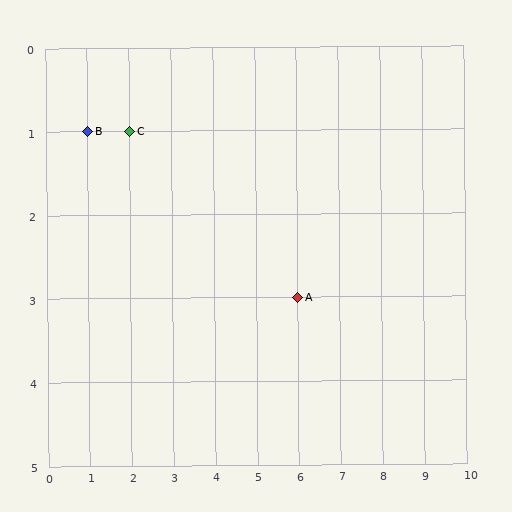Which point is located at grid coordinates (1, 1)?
Point B is at (1, 1).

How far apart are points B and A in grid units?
Points B and A are 5 columns and 2 rows apart (about 5.4 grid units diagonally).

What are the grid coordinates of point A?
Point A is at grid coordinates (6, 3).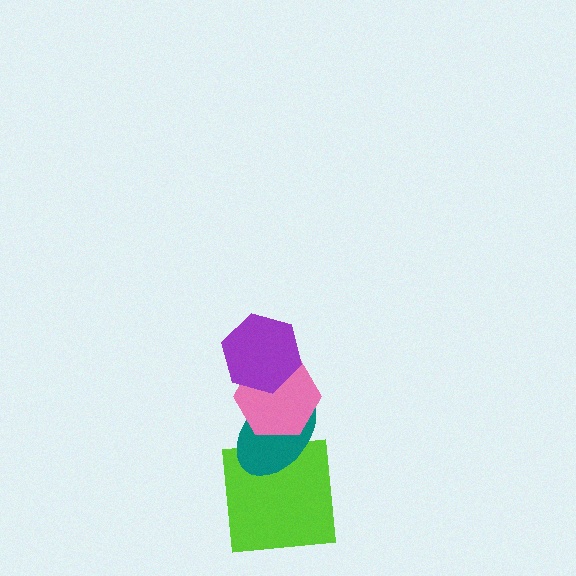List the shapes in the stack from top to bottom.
From top to bottom: the purple hexagon, the pink hexagon, the teal ellipse, the lime square.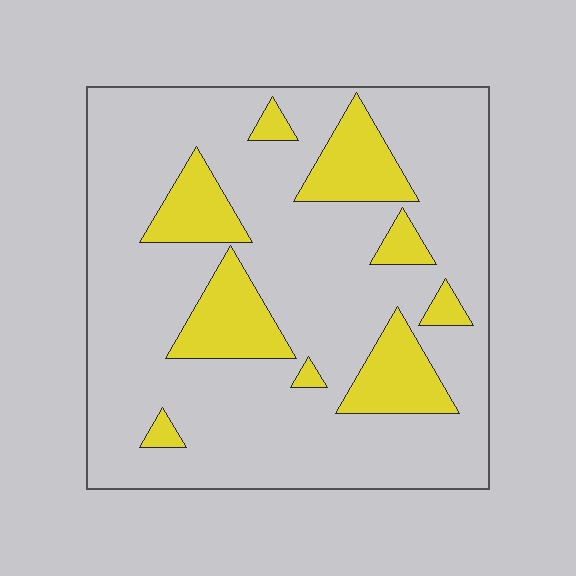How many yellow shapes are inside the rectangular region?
9.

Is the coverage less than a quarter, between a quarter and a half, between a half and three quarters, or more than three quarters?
Less than a quarter.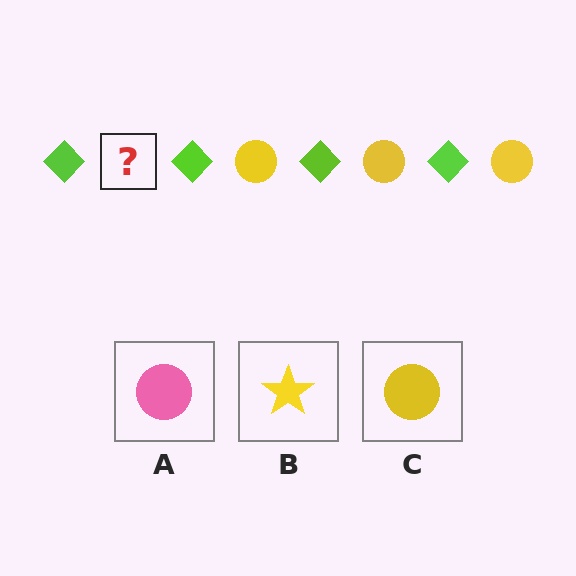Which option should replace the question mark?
Option C.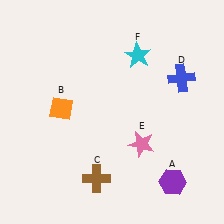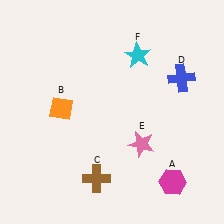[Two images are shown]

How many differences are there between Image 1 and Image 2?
There is 1 difference between the two images.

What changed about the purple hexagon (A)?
In Image 1, A is purple. In Image 2, it changed to magenta.